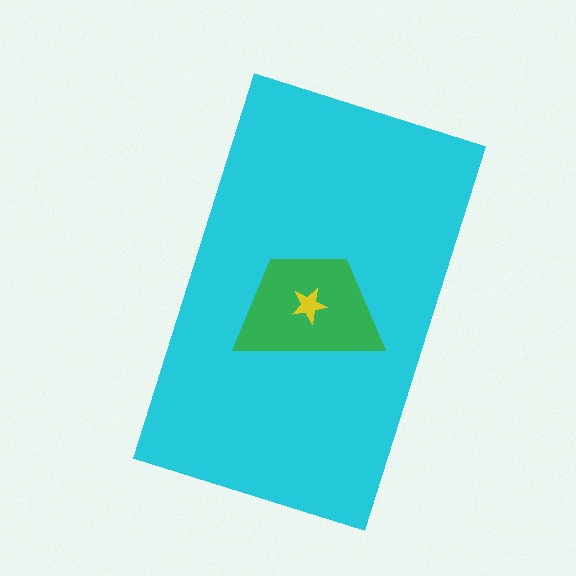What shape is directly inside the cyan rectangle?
The green trapezoid.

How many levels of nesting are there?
3.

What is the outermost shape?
The cyan rectangle.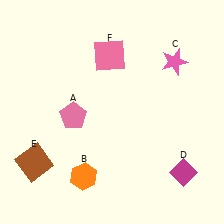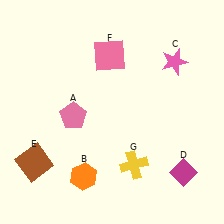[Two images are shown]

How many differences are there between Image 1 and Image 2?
There is 1 difference between the two images.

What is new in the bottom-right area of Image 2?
A yellow cross (G) was added in the bottom-right area of Image 2.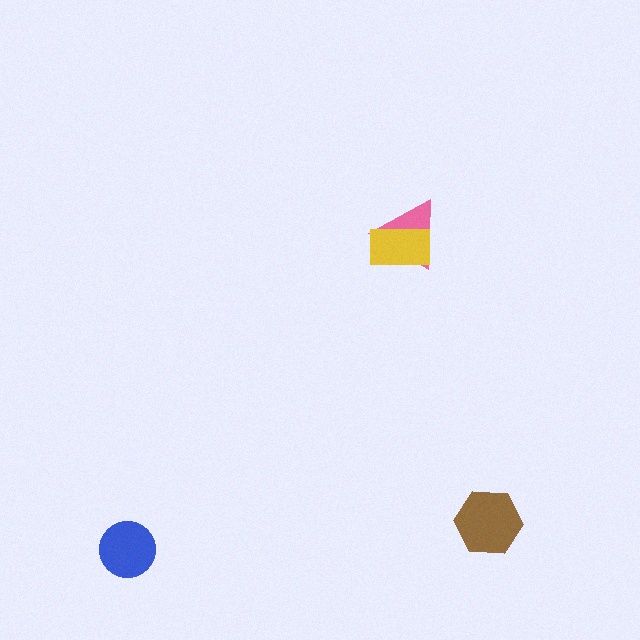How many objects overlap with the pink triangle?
1 object overlaps with the pink triangle.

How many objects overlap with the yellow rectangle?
1 object overlaps with the yellow rectangle.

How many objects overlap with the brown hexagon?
0 objects overlap with the brown hexagon.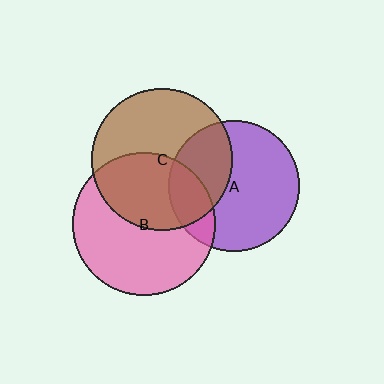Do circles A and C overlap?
Yes.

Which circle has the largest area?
Circle B (pink).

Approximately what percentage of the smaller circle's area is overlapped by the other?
Approximately 35%.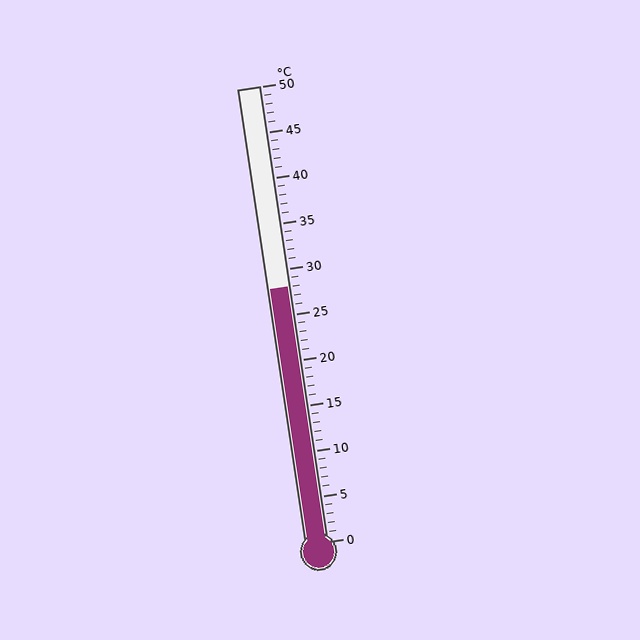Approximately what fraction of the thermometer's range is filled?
The thermometer is filled to approximately 55% of its range.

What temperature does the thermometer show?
The thermometer shows approximately 28°C.